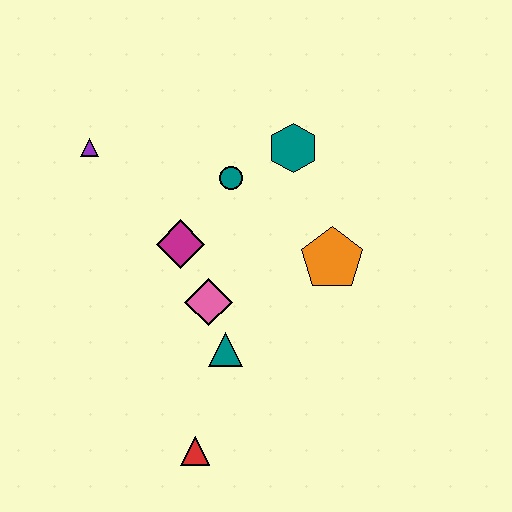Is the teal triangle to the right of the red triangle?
Yes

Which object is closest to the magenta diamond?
The pink diamond is closest to the magenta diamond.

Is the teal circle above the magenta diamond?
Yes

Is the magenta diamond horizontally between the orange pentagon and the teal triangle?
No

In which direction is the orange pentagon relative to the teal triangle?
The orange pentagon is to the right of the teal triangle.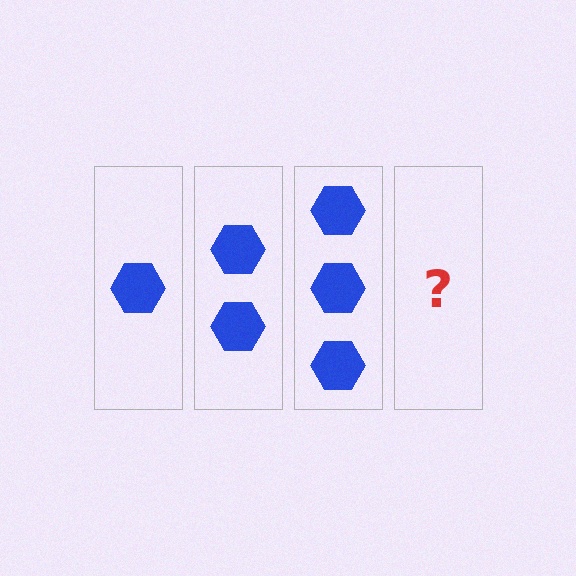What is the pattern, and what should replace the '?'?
The pattern is that each step adds one more hexagon. The '?' should be 4 hexagons.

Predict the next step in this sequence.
The next step is 4 hexagons.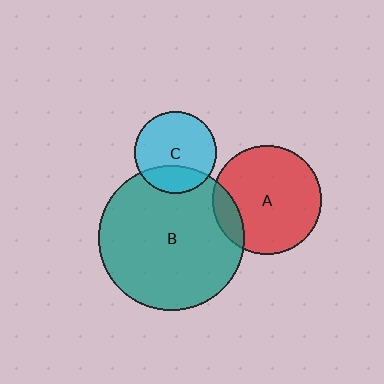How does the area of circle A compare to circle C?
Approximately 1.8 times.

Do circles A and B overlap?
Yes.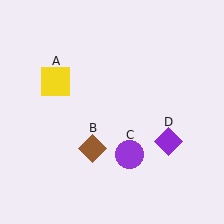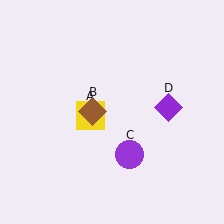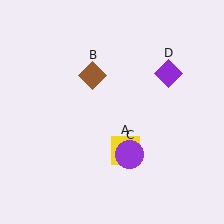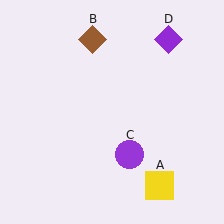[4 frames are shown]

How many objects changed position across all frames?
3 objects changed position: yellow square (object A), brown diamond (object B), purple diamond (object D).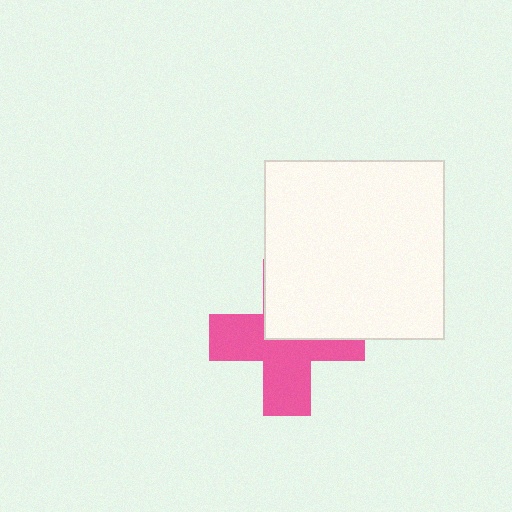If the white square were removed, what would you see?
You would see the complete pink cross.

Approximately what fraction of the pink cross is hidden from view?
Roughly 41% of the pink cross is hidden behind the white square.